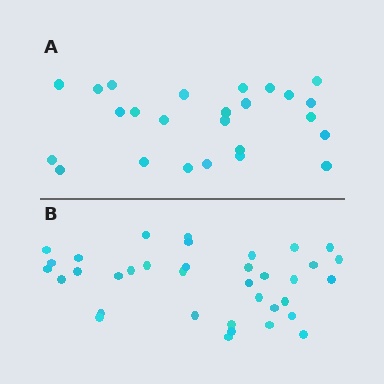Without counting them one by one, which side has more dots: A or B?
Region B (the bottom region) has more dots.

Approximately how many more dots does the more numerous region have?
Region B has roughly 12 or so more dots than region A.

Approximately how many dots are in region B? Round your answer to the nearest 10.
About 40 dots. (The exact count is 36, which rounds to 40.)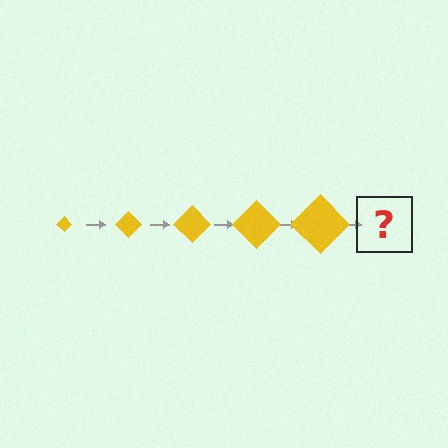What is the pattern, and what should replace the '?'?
The pattern is that the diamond gets progressively larger each step. The '?' should be a yellow diamond, larger than the previous one.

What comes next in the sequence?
The next element should be a yellow diamond, larger than the previous one.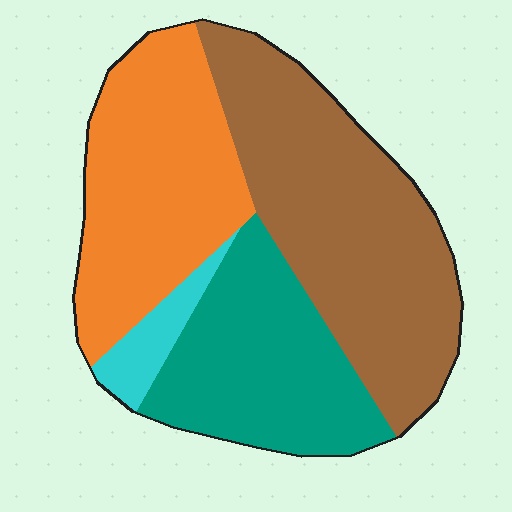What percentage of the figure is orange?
Orange covers around 30% of the figure.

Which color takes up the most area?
Brown, at roughly 40%.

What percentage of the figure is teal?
Teal takes up about one quarter (1/4) of the figure.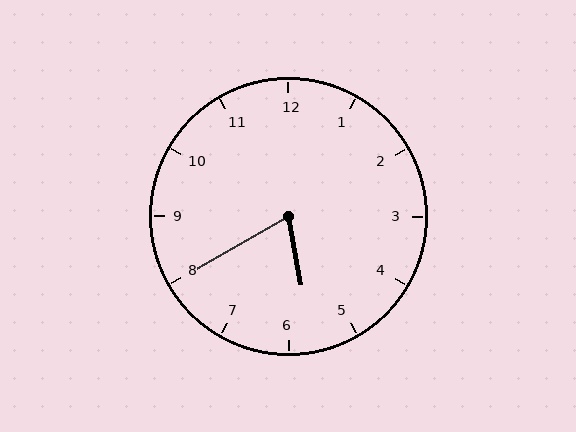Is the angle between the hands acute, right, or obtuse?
It is acute.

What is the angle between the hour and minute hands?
Approximately 70 degrees.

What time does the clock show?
5:40.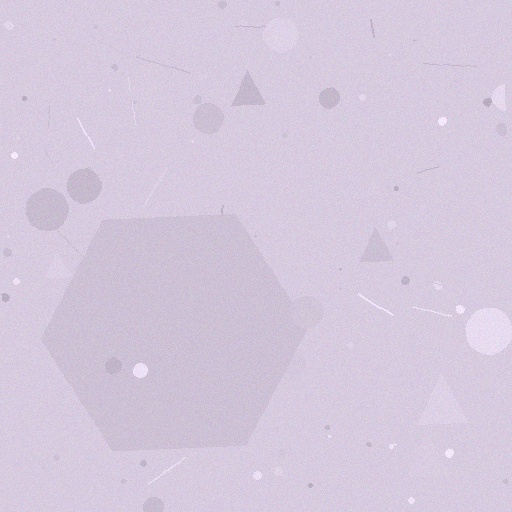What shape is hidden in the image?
A hexagon is hidden in the image.